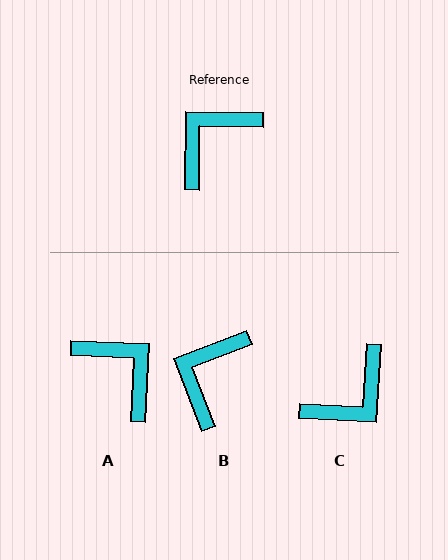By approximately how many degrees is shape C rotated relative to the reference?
Approximately 177 degrees counter-clockwise.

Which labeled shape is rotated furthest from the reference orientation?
C, about 177 degrees away.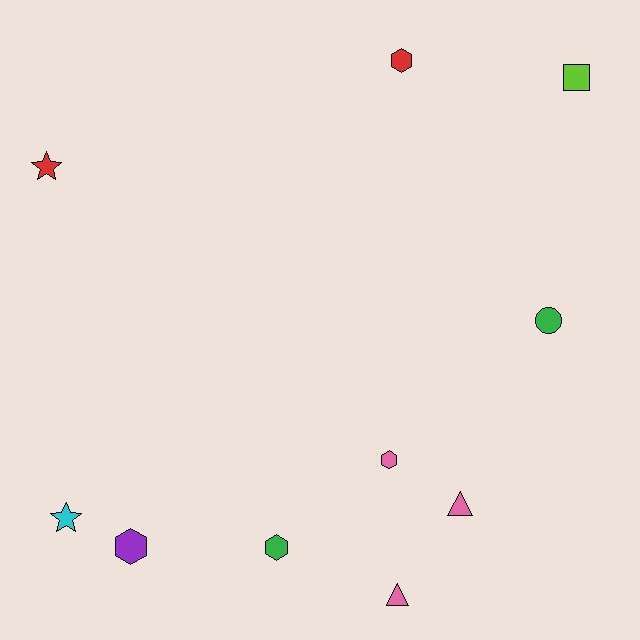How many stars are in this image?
There are 2 stars.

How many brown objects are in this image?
There are no brown objects.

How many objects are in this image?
There are 10 objects.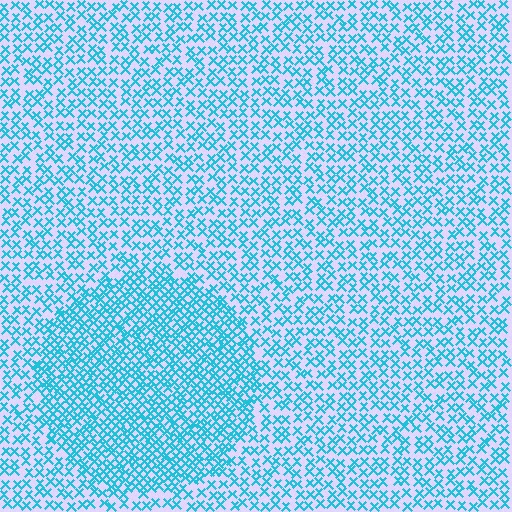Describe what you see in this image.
The image contains small cyan elements arranged at two different densities. A circle-shaped region is visible where the elements are more densely packed than the surrounding area.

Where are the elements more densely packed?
The elements are more densely packed inside the circle boundary.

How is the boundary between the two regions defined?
The boundary is defined by a change in element density (approximately 1.8x ratio). All elements are the same color, size, and shape.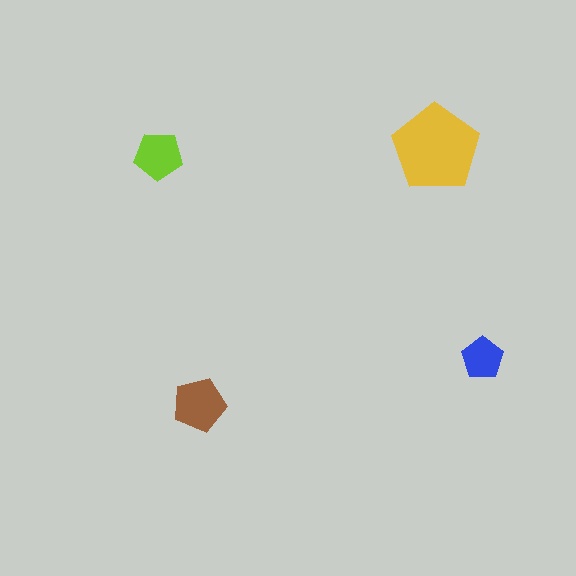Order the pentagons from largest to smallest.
the yellow one, the brown one, the lime one, the blue one.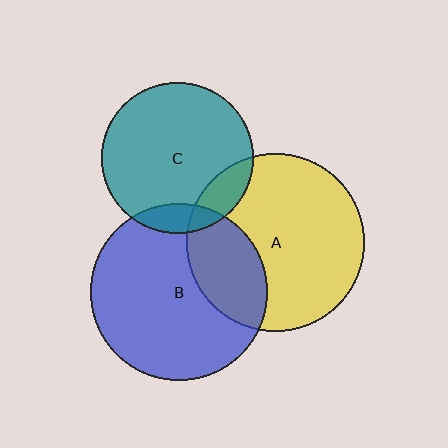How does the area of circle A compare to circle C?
Approximately 1.4 times.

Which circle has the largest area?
Circle A (yellow).